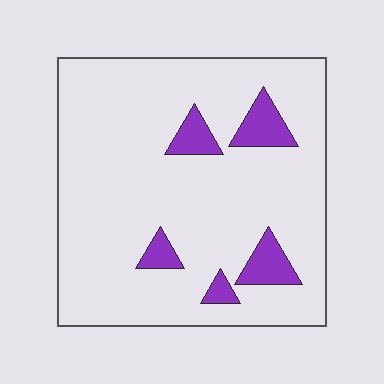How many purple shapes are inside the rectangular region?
5.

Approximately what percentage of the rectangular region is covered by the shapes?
Approximately 10%.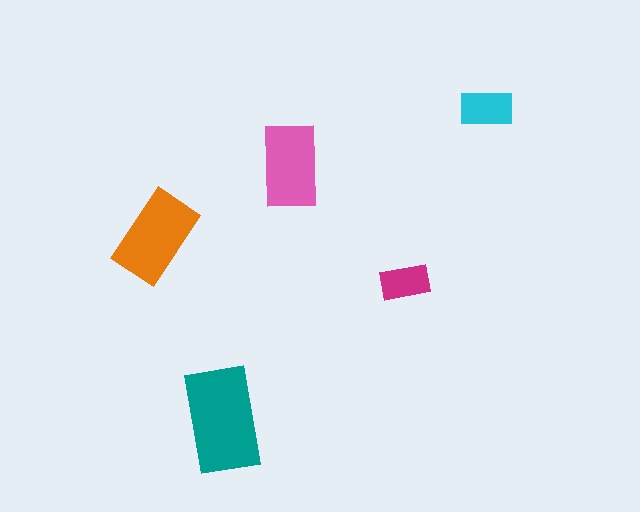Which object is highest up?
The cyan rectangle is topmost.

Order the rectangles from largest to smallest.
the teal one, the orange one, the pink one, the cyan one, the magenta one.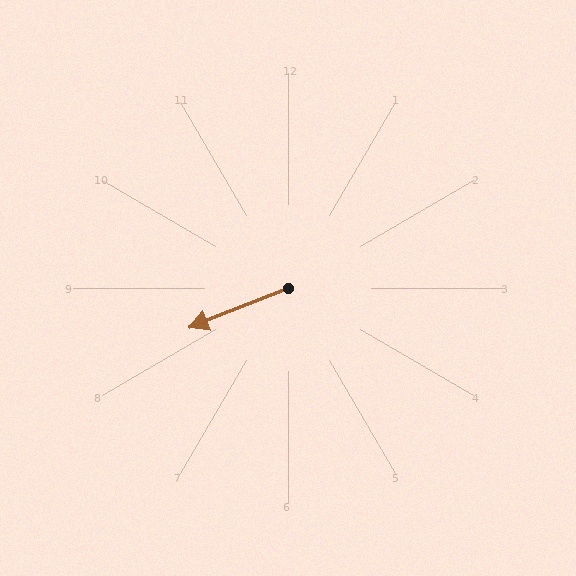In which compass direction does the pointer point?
West.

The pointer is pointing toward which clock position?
Roughly 8 o'clock.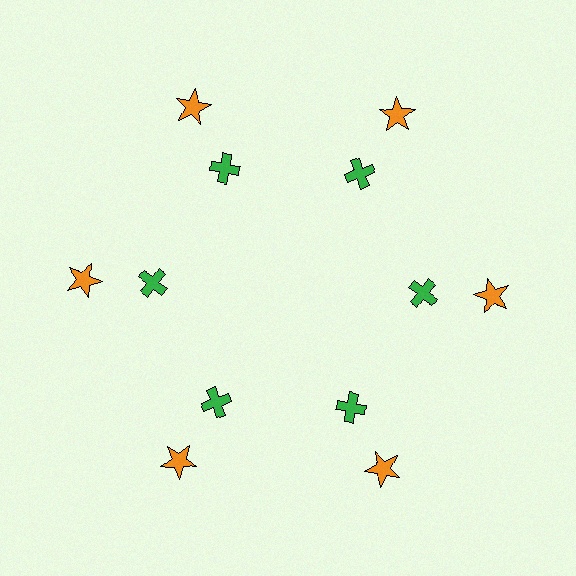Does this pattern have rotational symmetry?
Yes, this pattern has 6-fold rotational symmetry. It looks the same after rotating 60 degrees around the center.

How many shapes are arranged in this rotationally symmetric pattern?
There are 12 shapes, arranged in 6 groups of 2.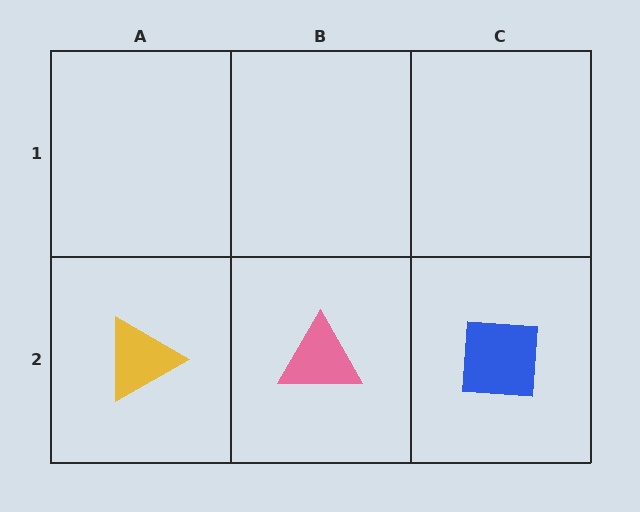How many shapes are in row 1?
0 shapes.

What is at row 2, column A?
A yellow triangle.